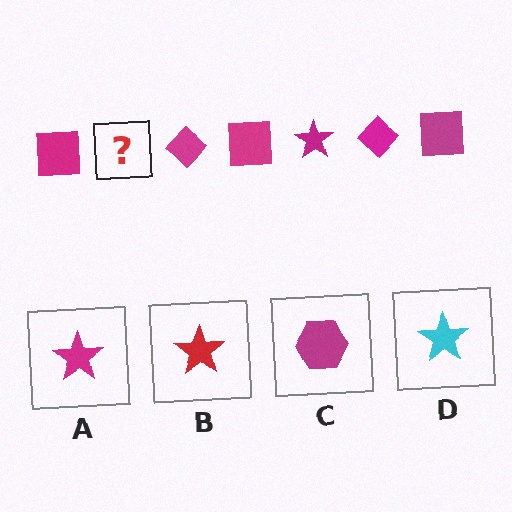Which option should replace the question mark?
Option A.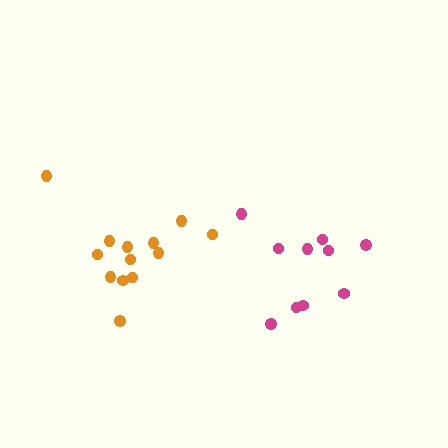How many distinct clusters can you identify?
There are 2 distinct clusters.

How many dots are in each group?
Group 1: 13 dots, Group 2: 10 dots (23 total).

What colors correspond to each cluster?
The clusters are colored: orange, magenta.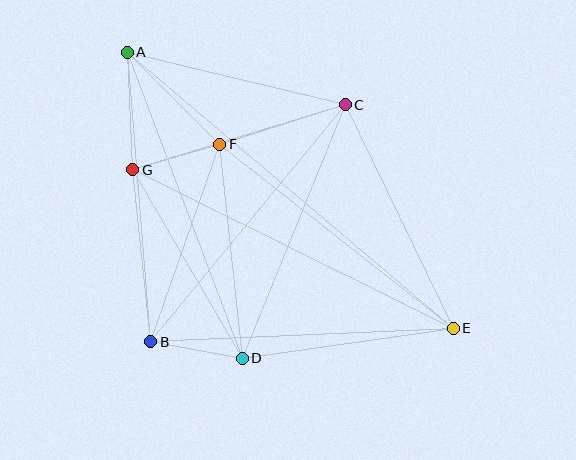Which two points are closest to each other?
Points F and G are closest to each other.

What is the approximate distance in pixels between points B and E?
The distance between B and E is approximately 303 pixels.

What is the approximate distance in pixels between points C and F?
The distance between C and F is approximately 132 pixels.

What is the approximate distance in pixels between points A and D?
The distance between A and D is approximately 327 pixels.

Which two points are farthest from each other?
Points A and E are farthest from each other.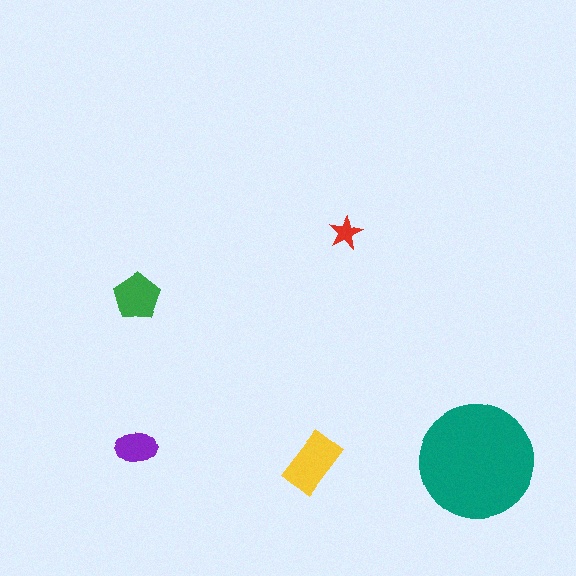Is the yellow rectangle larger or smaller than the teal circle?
Smaller.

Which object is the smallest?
The red star.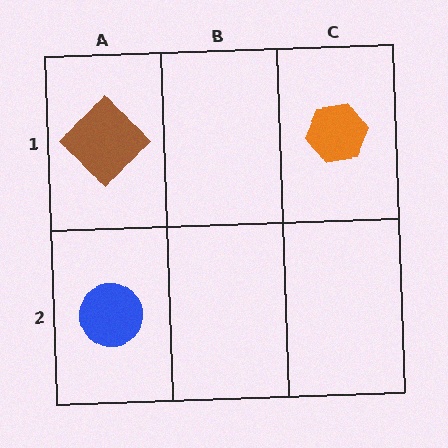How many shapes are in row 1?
2 shapes.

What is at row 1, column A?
A brown diamond.